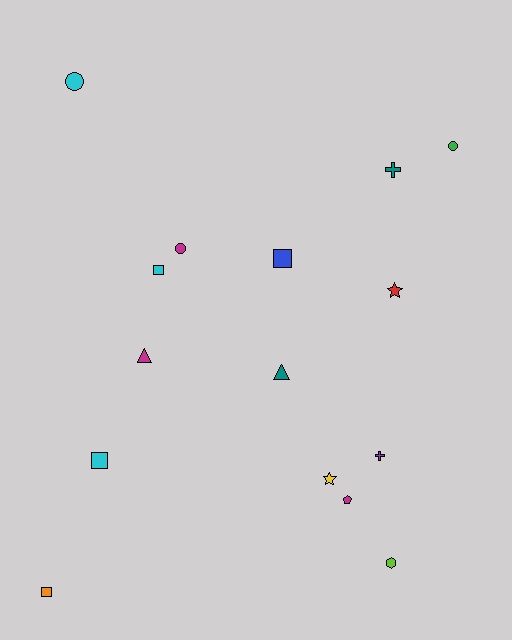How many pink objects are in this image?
There are no pink objects.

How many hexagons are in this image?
There is 1 hexagon.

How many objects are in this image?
There are 15 objects.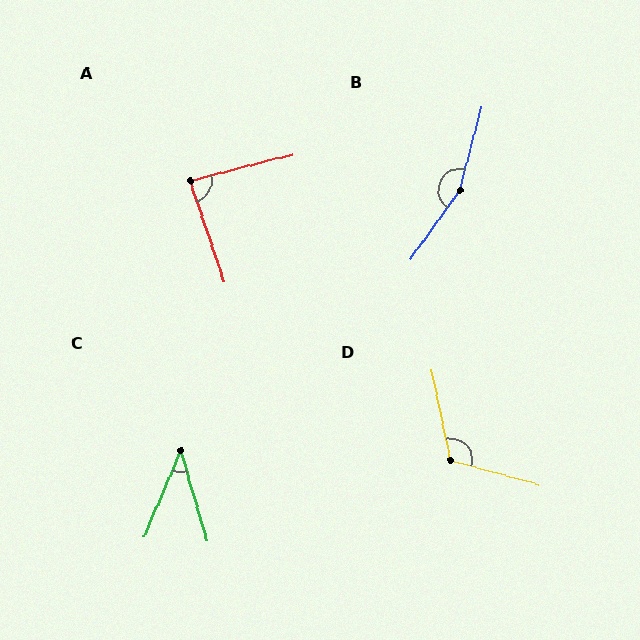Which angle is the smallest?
C, at approximately 39 degrees.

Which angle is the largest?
B, at approximately 160 degrees.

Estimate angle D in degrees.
Approximately 117 degrees.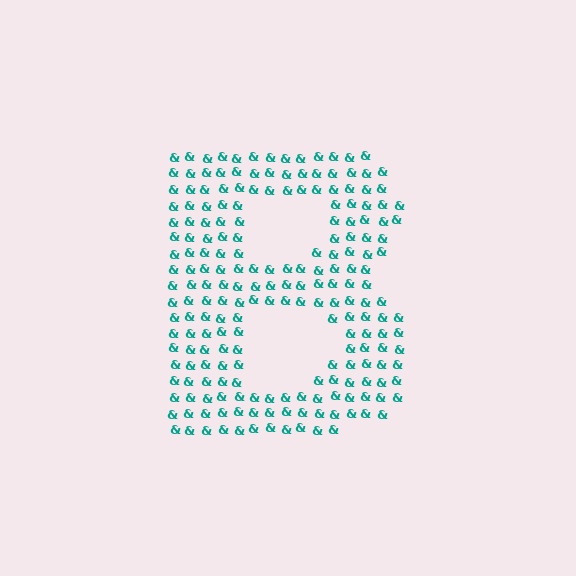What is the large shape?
The large shape is the letter B.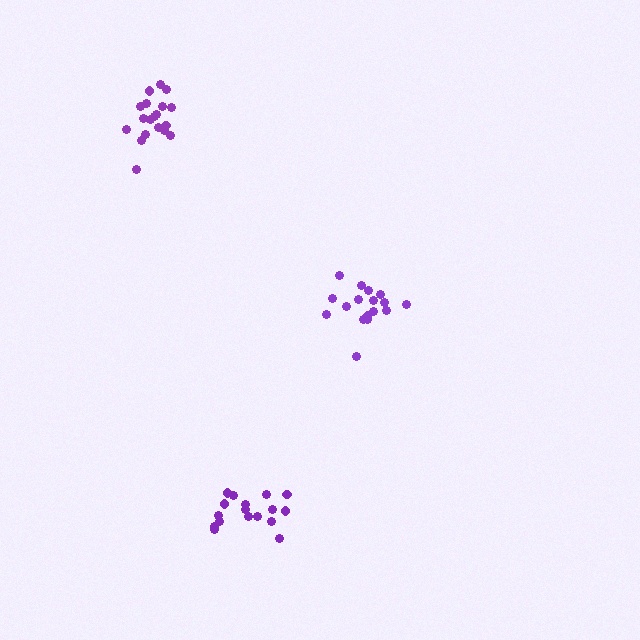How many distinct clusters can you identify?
There are 3 distinct clusters.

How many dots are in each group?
Group 1: 17 dots, Group 2: 17 dots, Group 3: 19 dots (53 total).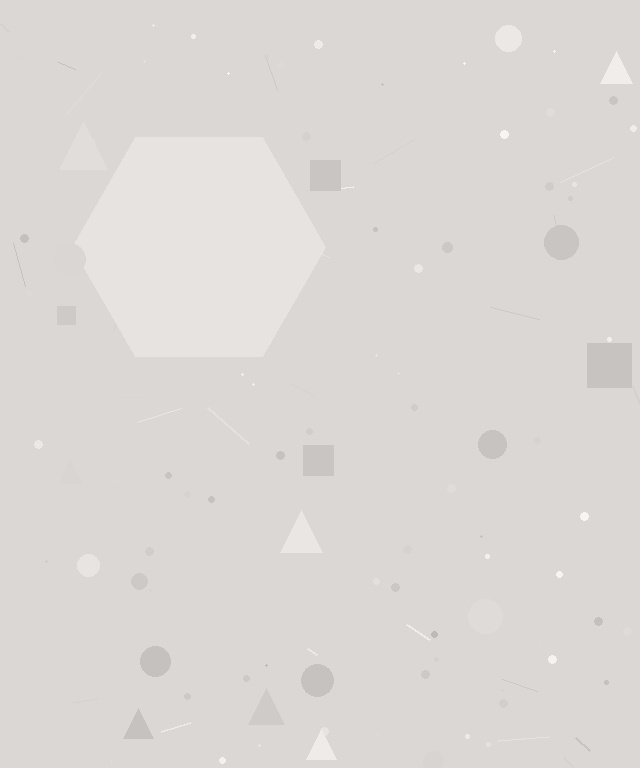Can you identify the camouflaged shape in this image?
The camouflaged shape is a hexagon.